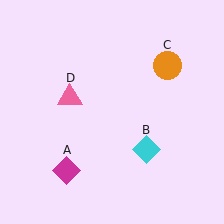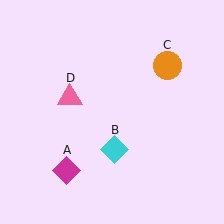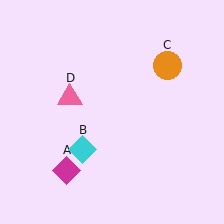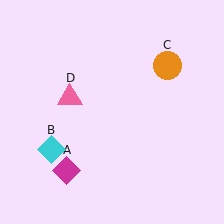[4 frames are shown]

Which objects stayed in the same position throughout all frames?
Magenta diamond (object A) and orange circle (object C) and pink triangle (object D) remained stationary.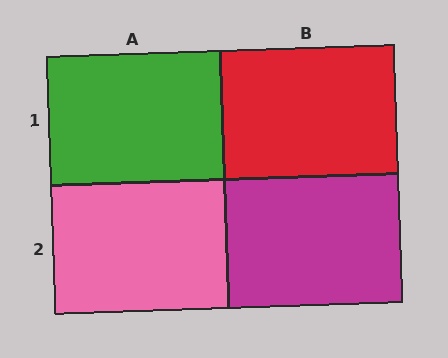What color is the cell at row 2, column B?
Magenta.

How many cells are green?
1 cell is green.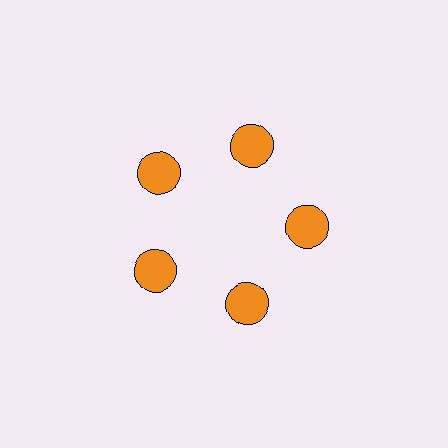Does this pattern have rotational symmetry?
Yes, this pattern has 5-fold rotational symmetry. It looks the same after rotating 72 degrees around the center.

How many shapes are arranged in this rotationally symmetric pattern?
There are 5 shapes, arranged in 5 groups of 1.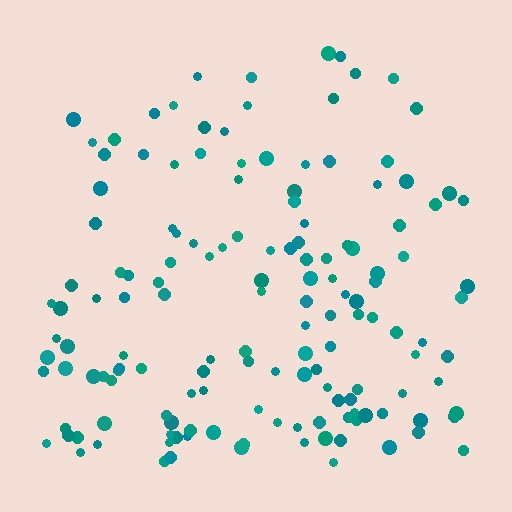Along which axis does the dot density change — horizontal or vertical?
Vertical.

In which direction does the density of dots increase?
From top to bottom, with the bottom side densest.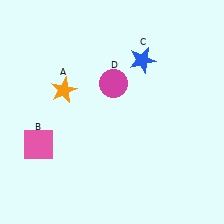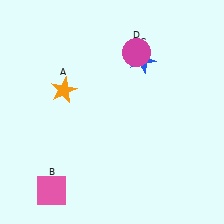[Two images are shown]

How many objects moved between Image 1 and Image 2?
2 objects moved between the two images.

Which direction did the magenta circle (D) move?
The magenta circle (D) moved up.